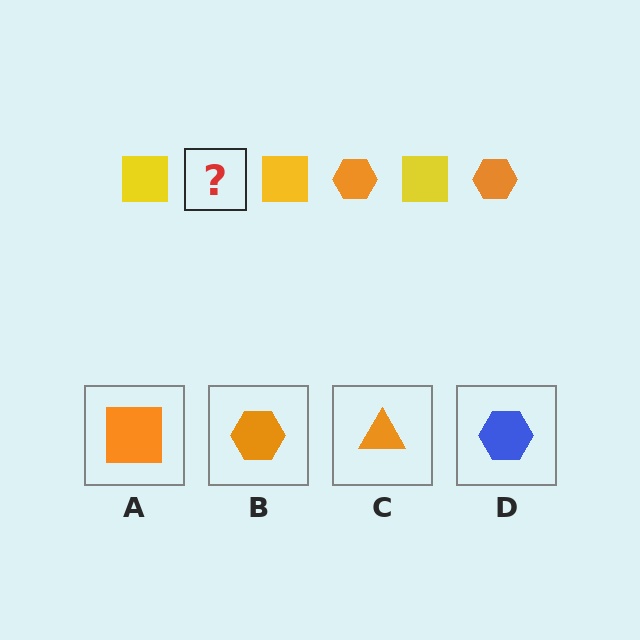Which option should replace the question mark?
Option B.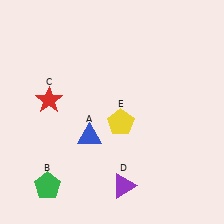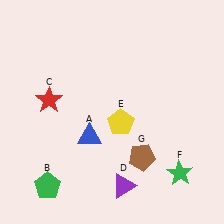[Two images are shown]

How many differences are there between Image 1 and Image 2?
There are 2 differences between the two images.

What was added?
A green star (F), a brown pentagon (G) were added in Image 2.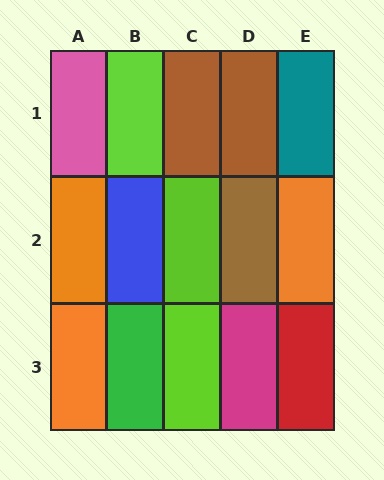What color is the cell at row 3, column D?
Magenta.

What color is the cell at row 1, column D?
Brown.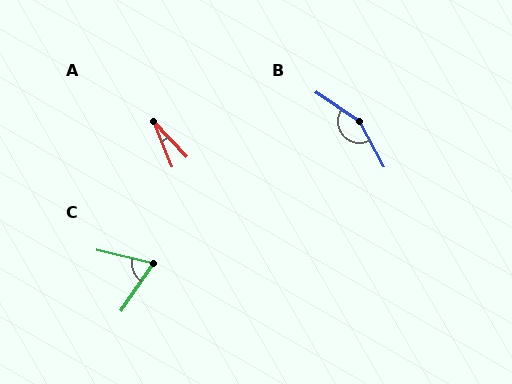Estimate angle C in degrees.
Approximately 70 degrees.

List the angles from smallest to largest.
A (21°), C (70°), B (152°).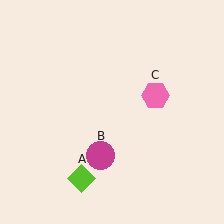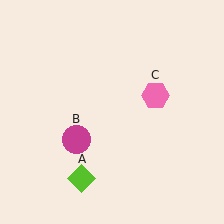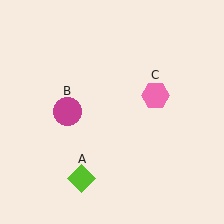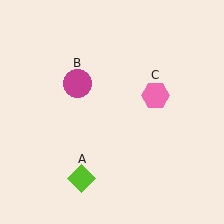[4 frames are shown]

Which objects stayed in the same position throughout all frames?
Lime diamond (object A) and pink hexagon (object C) remained stationary.